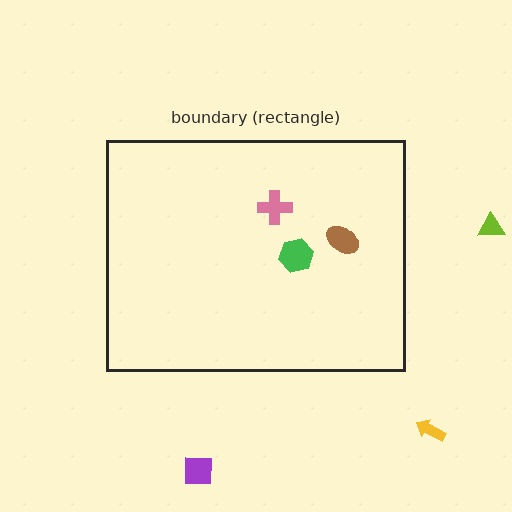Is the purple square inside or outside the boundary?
Outside.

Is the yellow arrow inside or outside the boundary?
Outside.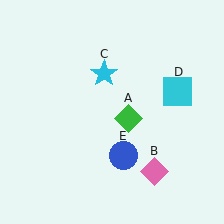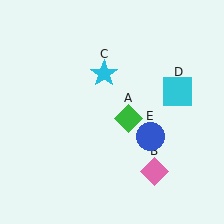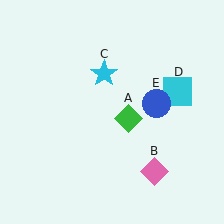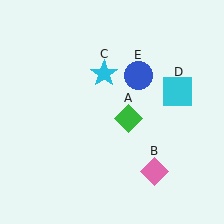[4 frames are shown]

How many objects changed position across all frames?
1 object changed position: blue circle (object E).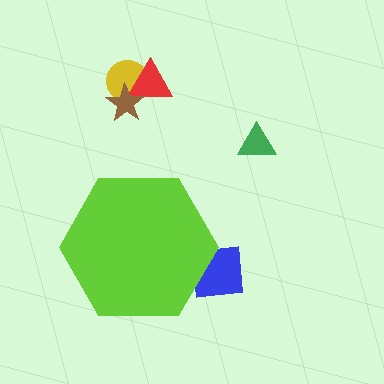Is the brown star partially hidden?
No, the brown star is fully visible.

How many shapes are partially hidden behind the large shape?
1 shape is partially hidden.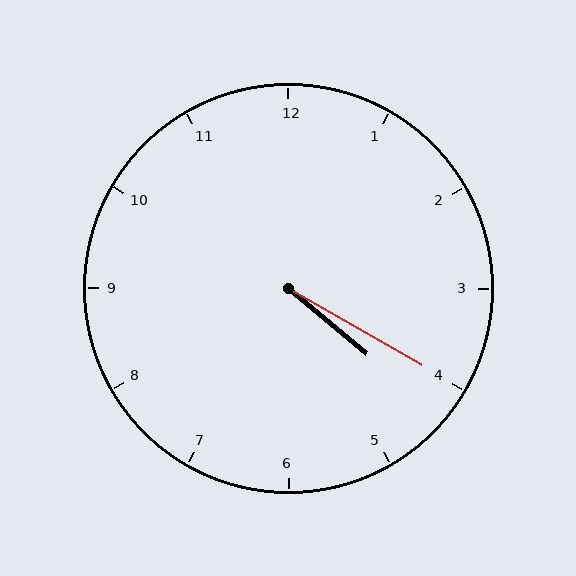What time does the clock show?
4:20.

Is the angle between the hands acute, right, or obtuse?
It is acute.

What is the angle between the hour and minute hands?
Approximately 10 degrees.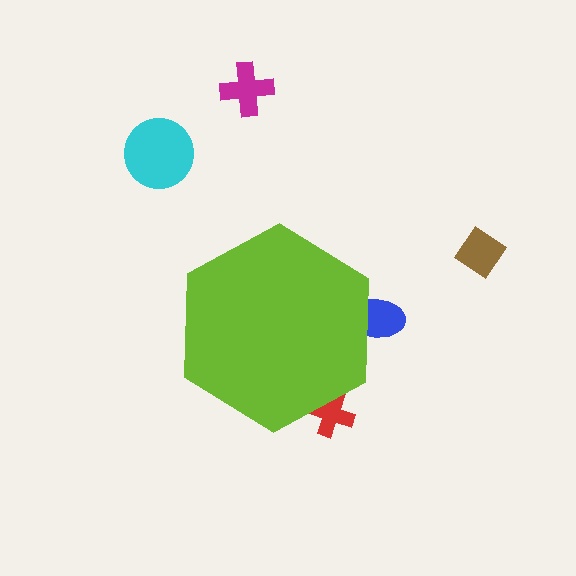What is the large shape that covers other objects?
A lime hexagon.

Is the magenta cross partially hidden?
No, the magenta cross is fully visible.